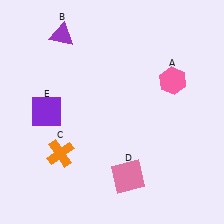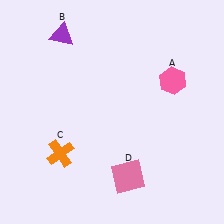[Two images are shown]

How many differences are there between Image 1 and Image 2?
There is 1 difference between the two images.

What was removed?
The purple square (E) was removed in Image 2.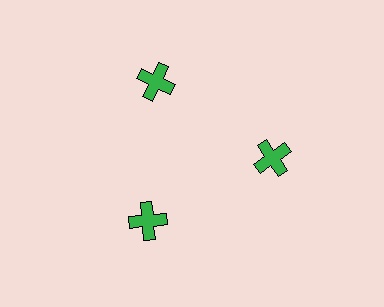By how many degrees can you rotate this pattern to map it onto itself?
The pattern maps onto itself every 120 degrees of rotation.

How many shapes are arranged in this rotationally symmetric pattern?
There are 3 shapes, arranged in 3 groups of 1.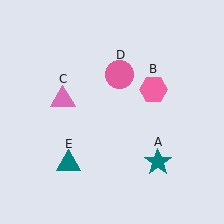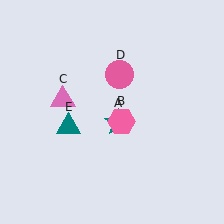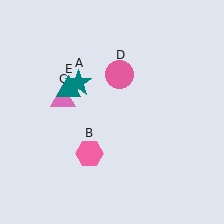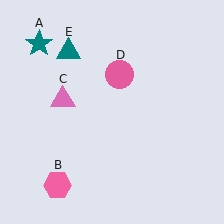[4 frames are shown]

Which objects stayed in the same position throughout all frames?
Pink triangle (object C) and pink circle (object D) remained stationary.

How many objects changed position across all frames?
3 objects changed position: teal star (object A), pink hexagon (object B), teal triangle (object E).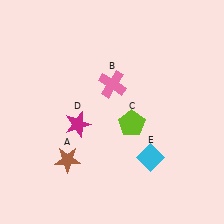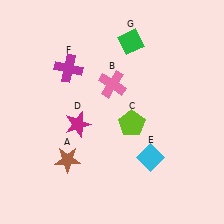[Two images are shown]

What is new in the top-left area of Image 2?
A magenta cross (F) was added in the top-left area of Image 2.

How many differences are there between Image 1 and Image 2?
There are 2 differences between the two images.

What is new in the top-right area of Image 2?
A green diamond (G) was added in the top-right area of Image 2.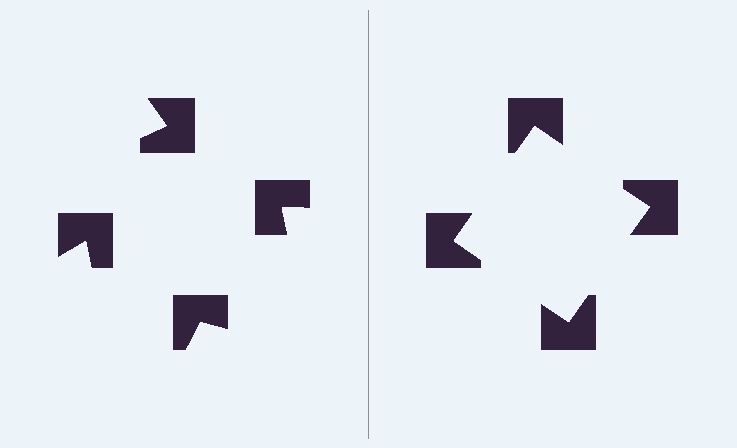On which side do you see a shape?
An illusory square appears on the right side. On the left side the wedge cuts are rotated, so no coherent shape forms.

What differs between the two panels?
The notched squares are positioned identically on both sides; only the wedge orientations differ. On the right they align to a square; on the left they are misaligned.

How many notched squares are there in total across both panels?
8 — 4 on each side.